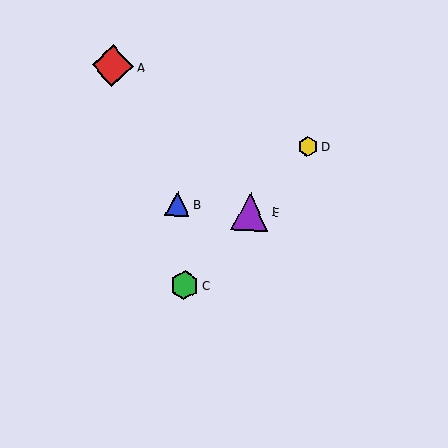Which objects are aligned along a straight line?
Objects C, D, E are aligned along a straight line.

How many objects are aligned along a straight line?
3 objects (C, D, E) are aligned along a straight line.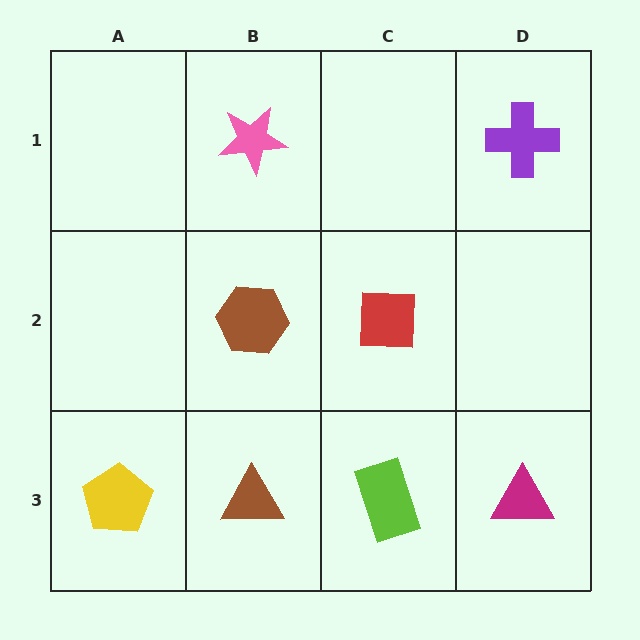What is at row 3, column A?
A yellow pentagon.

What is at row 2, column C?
A red square.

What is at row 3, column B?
A brown triangle.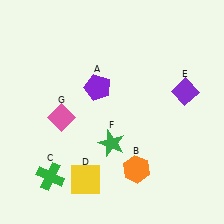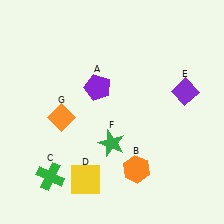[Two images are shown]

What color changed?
The diamond (G) changed from pink in Image 1 to orange in Image 2.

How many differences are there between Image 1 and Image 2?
There is 1 difference between the two images.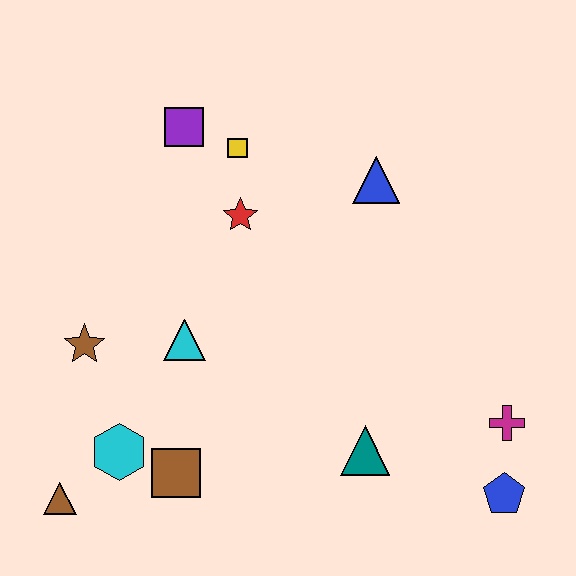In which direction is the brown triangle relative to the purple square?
The brown triangle is below the purple square.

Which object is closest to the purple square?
The yellow square is closest to the purple square.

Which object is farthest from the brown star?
The blue pentagon is farthest from the brown star.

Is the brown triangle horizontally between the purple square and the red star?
No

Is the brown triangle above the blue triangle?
No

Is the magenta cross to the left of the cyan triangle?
No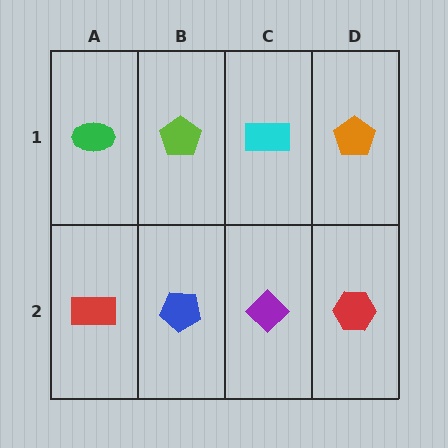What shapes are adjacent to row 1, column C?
A purple diamond (row 2, column C), a lime pentagon (row 1, column B), an orange pentagon (row 1, column D).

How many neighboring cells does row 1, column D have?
2.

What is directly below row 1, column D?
A red hexagon.